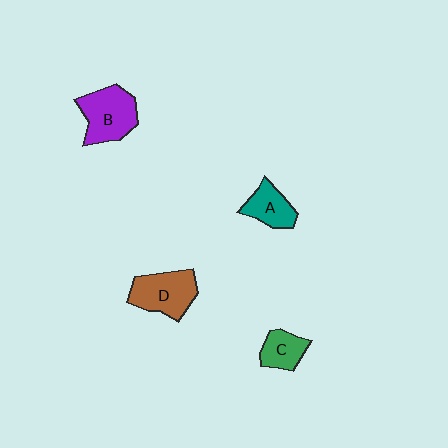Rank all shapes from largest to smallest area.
From largest to smallest: B (purple), D (brown), A (teal), C (green).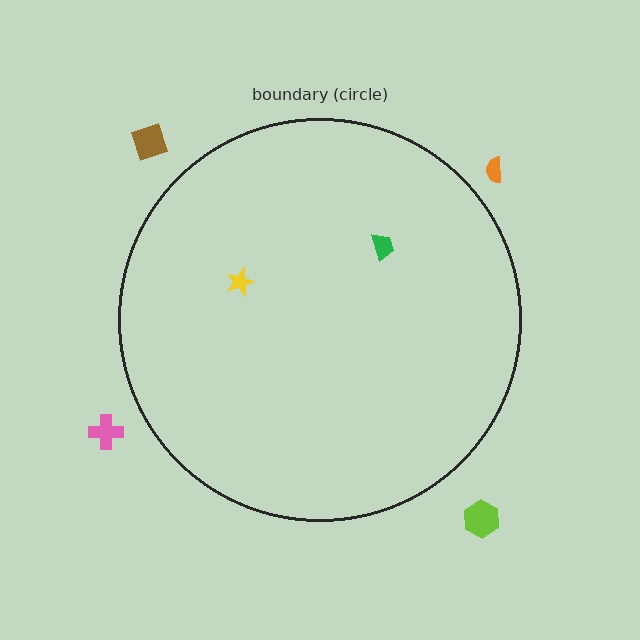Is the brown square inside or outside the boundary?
Outside.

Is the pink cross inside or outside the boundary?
Outside.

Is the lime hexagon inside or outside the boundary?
Outside.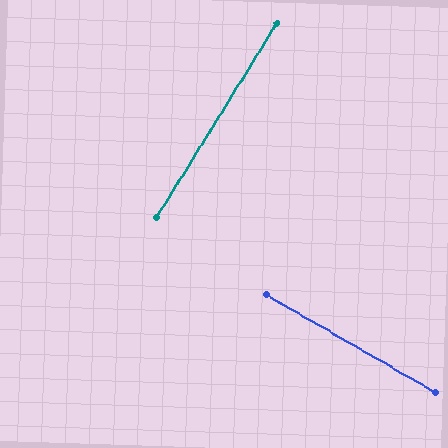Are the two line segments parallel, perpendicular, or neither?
Perpendicular — they meet at approximately 88°.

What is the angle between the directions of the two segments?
Approximately 88 degrees.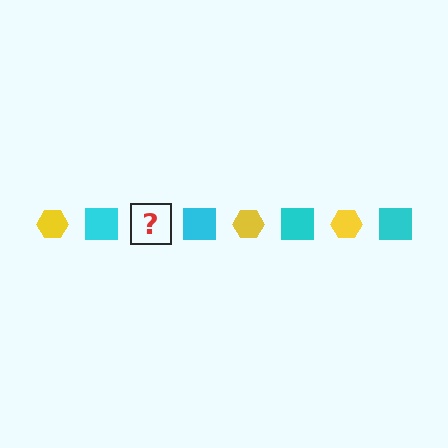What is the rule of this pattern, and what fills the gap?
The rule is that the pattern alternates between yellow hexagon and cyan square. The gap should be filled with a yellow hexagon.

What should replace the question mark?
The question mark should be replaced with a yellow hexagon.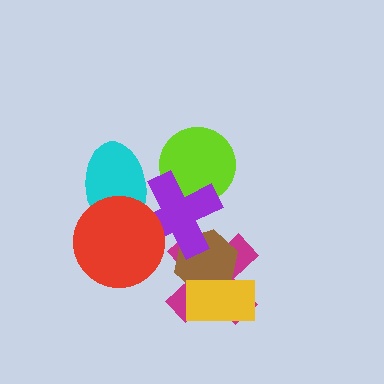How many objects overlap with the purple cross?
5 objects overlap with the purple cross.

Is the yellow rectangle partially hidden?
No, no other shape covers it.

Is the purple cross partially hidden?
Yes, it is partially covered by another shape.